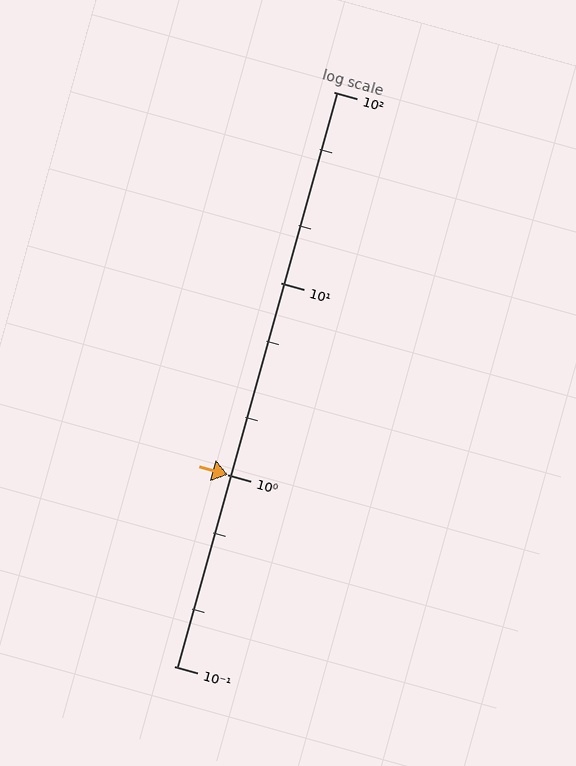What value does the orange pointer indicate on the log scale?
The pointer indicates approximately 1.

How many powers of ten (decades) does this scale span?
The scale spans 3 decades, from 0.1 to 100.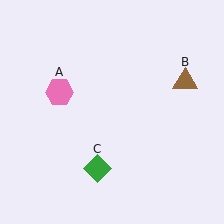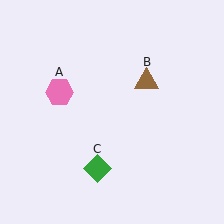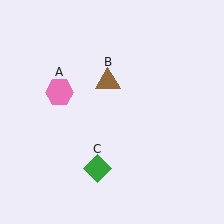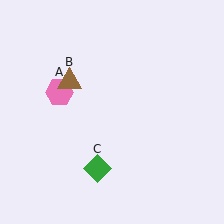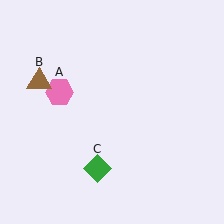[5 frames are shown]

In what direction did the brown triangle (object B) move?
The brown triangle (object B) moved left.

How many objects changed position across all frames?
1 object changed position: brown triangle (object B).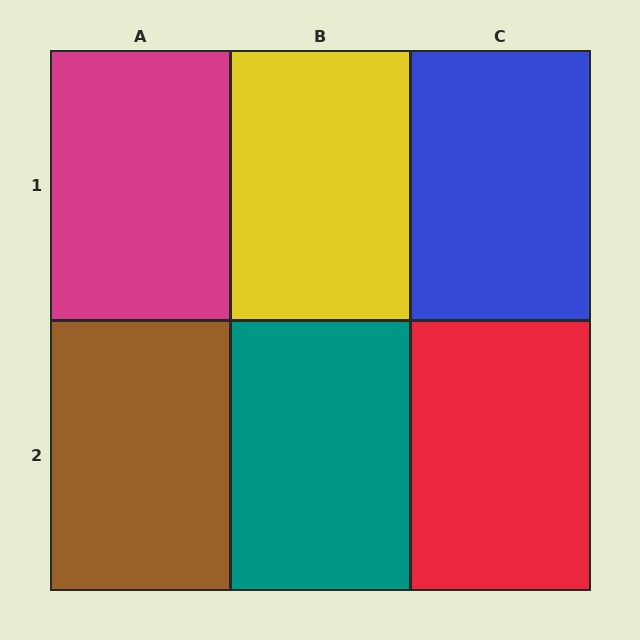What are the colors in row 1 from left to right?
Magenta, yellow, blue.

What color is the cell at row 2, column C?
Red.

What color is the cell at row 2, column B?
Teal.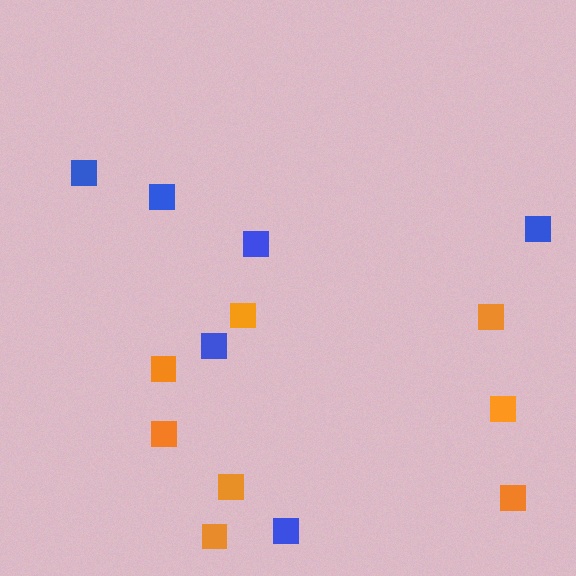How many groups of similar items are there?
There are 2 groups: one group of blue squares (6) and one group of orange squares (8).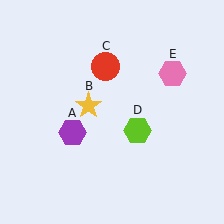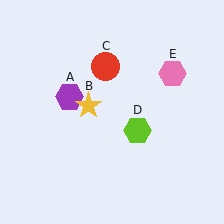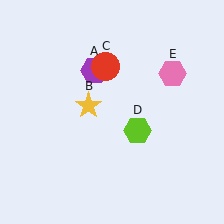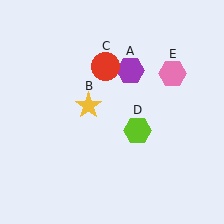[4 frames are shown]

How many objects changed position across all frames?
1 object changed position: purple hexagon (object A).